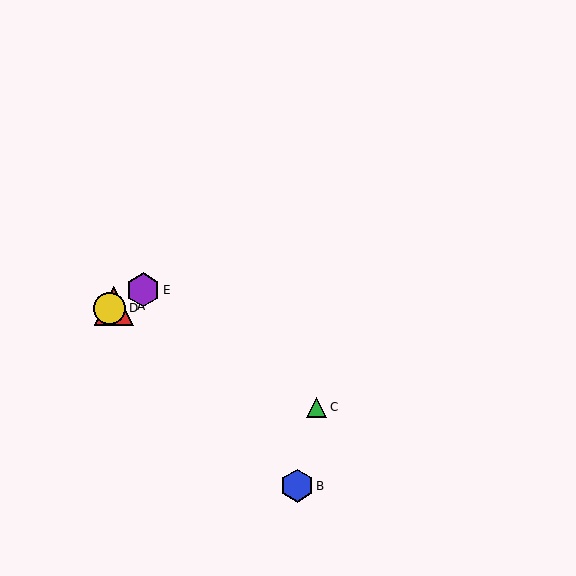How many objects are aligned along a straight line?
3 objects (A, D, E) are aligned along a straight line.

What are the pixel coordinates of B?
Object B is at (297, 486).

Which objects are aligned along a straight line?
Objects A, D, E are aligned along a straight line.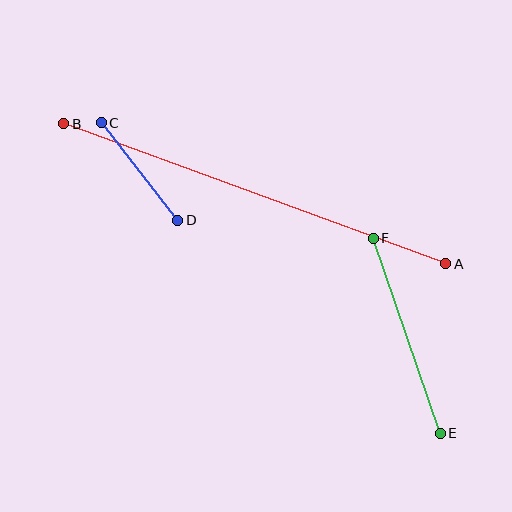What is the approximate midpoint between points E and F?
The midpoint is at approximately (407, 336) pixels.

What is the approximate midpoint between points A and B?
The midpoint is at approximately (255, 194) pixels.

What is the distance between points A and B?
The distance is approximately 407 pixels.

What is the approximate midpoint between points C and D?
The midpoint is at approximately (140, 171) pixels.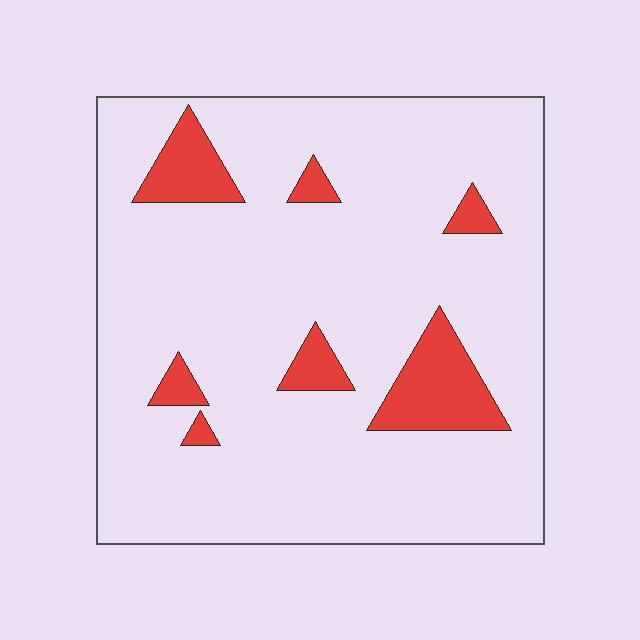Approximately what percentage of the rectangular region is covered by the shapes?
Approximately 10%.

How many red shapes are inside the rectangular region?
7.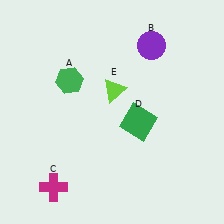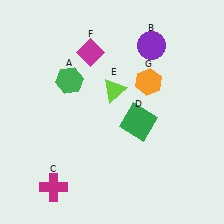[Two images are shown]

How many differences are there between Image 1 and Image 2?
There are 2 differences between the two images.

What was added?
A magenta diamond (F), an orange hexagon (G) were added in Image 2.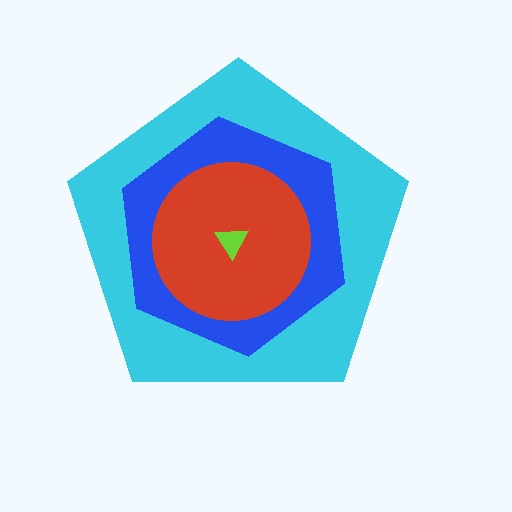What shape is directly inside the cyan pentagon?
The blue hexagon.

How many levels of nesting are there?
4.